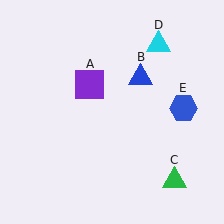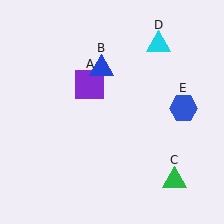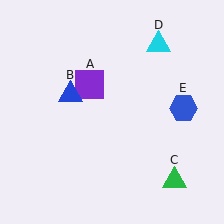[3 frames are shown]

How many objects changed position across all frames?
1 object changed position: blue triangle (object B).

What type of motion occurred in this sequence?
The blue triangle (object B) rotated counterclockwise around the center of the scene.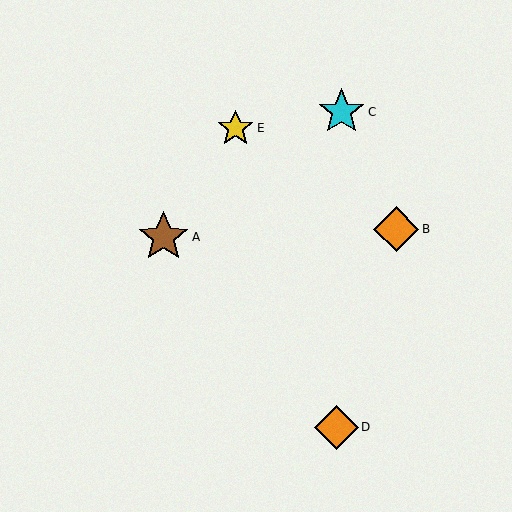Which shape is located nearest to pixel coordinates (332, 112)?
The cyan star (labeled C) at (341, 112) is nearest to that location.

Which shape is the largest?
The brown star (labeled A) is the largest.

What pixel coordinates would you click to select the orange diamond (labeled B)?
Click at (396, 229) to select the orange diamond B.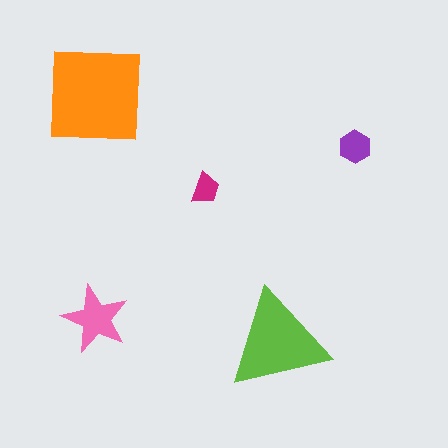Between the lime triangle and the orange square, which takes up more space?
The orange square.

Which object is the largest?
The orange square.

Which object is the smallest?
The magenta trapezoid.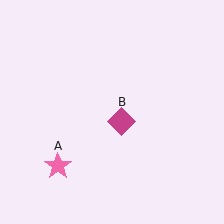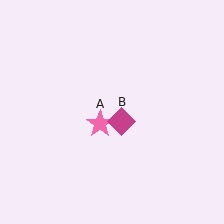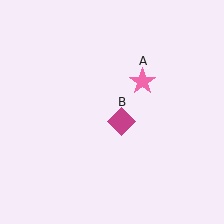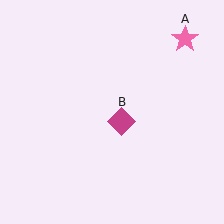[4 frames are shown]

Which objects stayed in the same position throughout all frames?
Magenta diamond (object B) remained stationary.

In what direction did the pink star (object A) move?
The pink star (object A) moved up and to the right.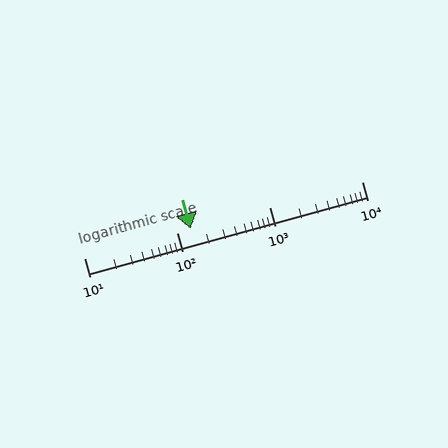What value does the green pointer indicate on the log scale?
The pointer indicates approximately 140.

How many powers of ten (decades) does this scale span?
The scale spans 3 decades, from 10 to 10000.